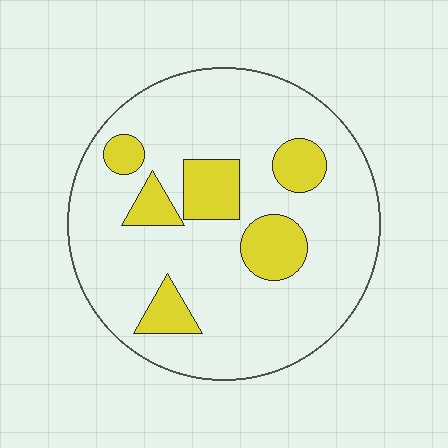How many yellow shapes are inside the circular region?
6.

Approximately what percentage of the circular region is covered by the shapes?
Approximately 20%.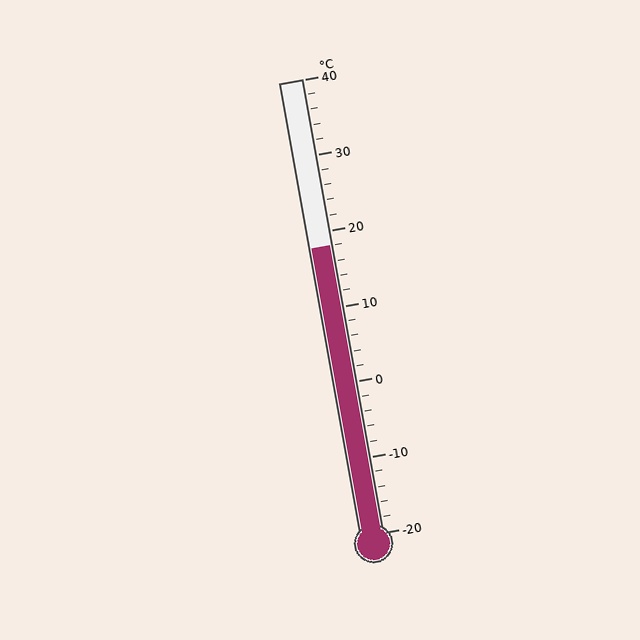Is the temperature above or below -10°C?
The temperature is above -10°C.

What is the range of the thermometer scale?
The thermometer scale ranges from -20°C to 40°C.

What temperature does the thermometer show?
The thermometer shows approximately 18°C.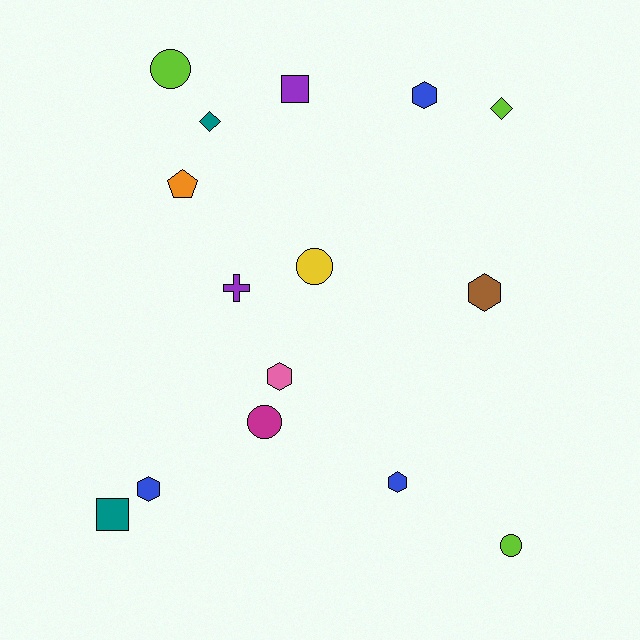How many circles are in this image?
There are 4 circles.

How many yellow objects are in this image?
There is 1 yellow object.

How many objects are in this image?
There are 15 objects.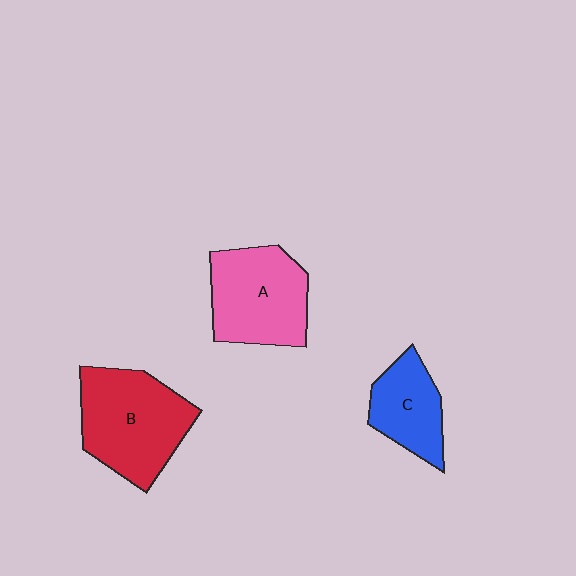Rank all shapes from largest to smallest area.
From largest to smallest: B (red), A (pink), C (blue).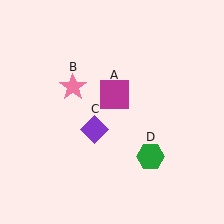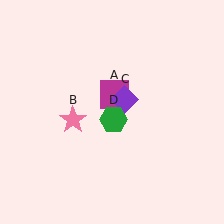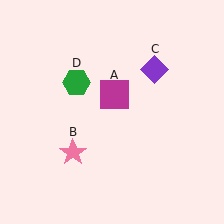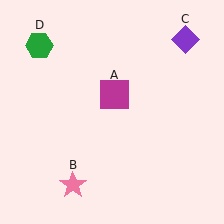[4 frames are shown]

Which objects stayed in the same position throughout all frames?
Magenta square (object A) remained stationary.